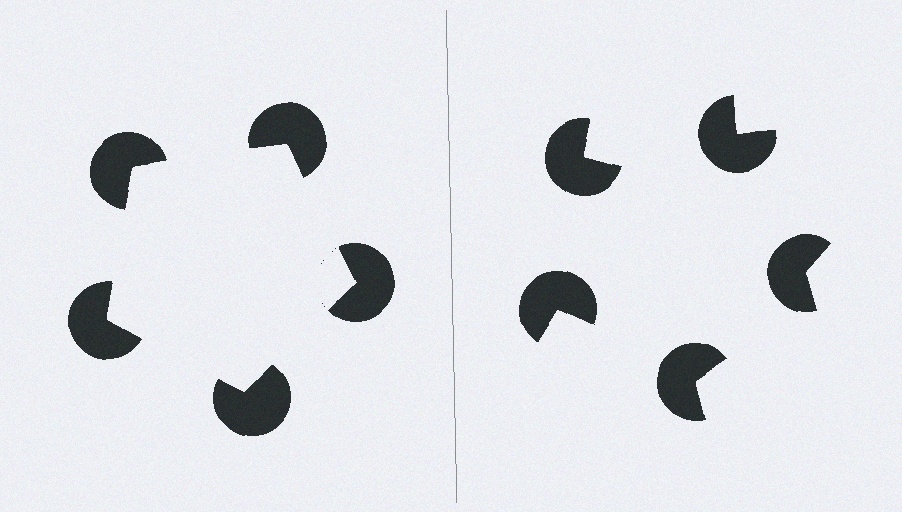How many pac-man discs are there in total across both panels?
10 — 5 on each side.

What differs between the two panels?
The pac-man discs are positioned identically on both sides; only the wedge orientations differ. On the left they align to a pentagon; on the right they are misaligned.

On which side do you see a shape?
An illusory pentagon appears on the left side. On the right side the wedge cuts are rotated, so no coherent shape forms.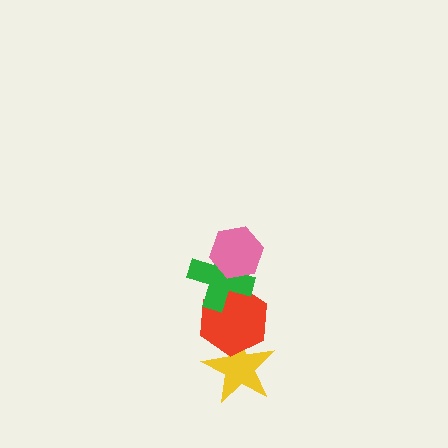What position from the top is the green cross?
The green cross is 2nd from the top.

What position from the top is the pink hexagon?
The pink hexagon is 1st from the top.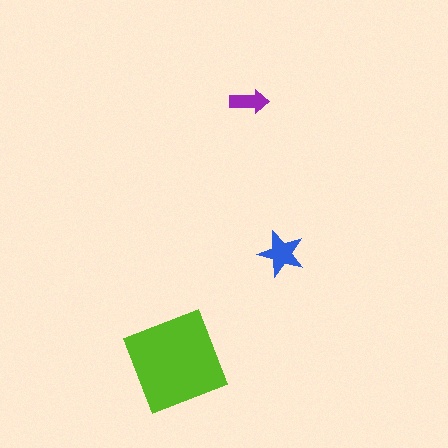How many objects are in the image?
There are 3 objects in the image.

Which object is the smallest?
The purple arrow.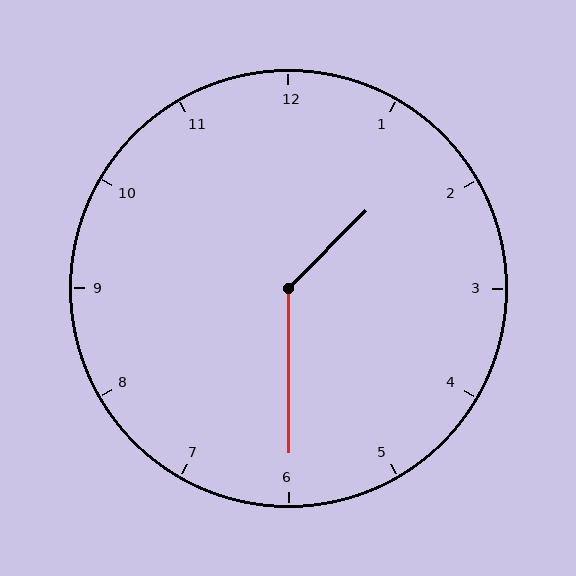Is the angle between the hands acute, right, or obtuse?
It is obtuse.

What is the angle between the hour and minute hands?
Approximately 135 degrees.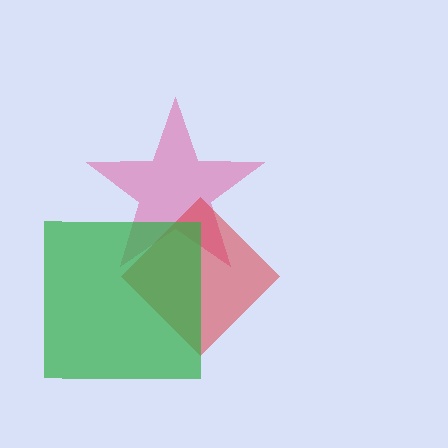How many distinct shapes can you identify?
There are 3 distinct shapes: a pink star, a red diamond, a green square.